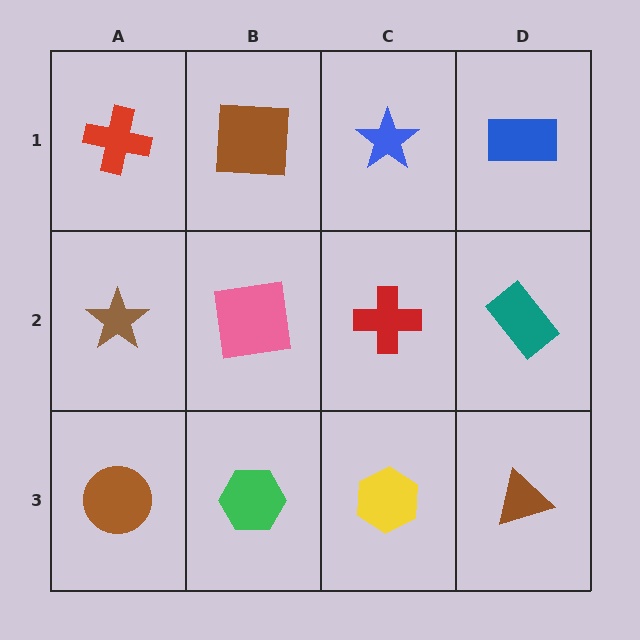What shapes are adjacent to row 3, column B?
A pink square (row 2, column B), a brown circle (row 3, column A), a yellow hexagon (row 3, column C).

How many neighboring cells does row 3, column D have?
2.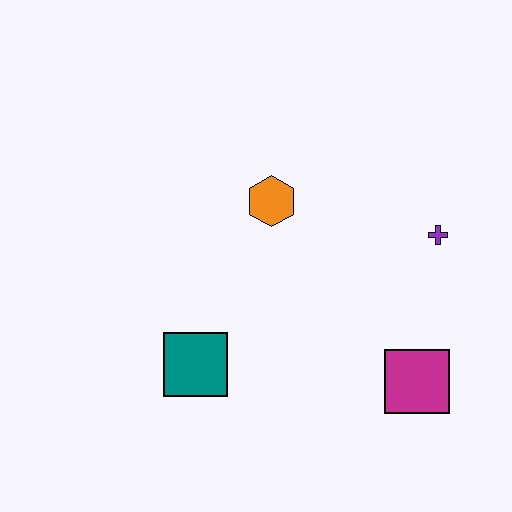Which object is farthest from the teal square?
The purple cross is farthest from the teal square.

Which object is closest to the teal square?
The orange hexagon is closest to the teal square.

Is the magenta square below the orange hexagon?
Yes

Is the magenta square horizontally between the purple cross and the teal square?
Yes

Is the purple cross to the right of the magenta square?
Yes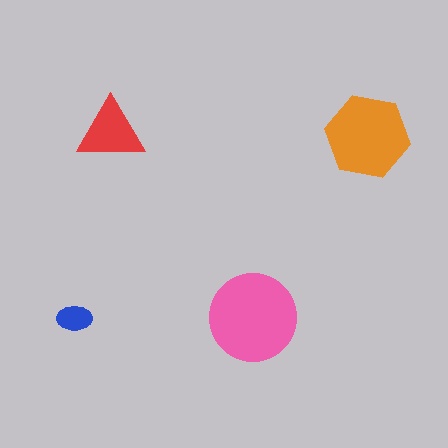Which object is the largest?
The pink circle.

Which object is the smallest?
The blue ellipse.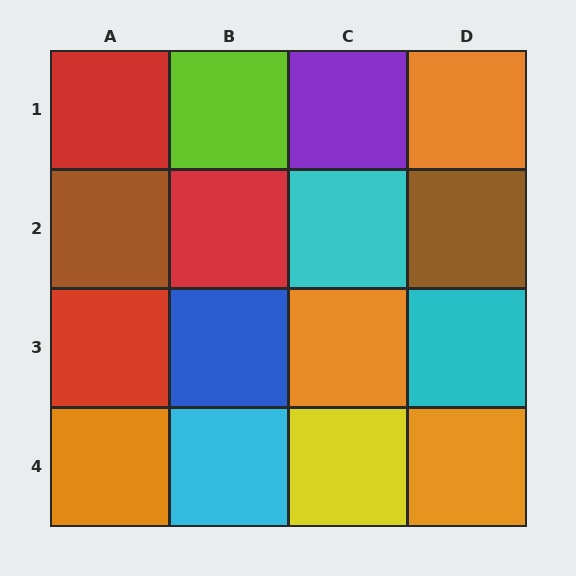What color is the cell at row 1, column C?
Purple.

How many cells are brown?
2 cells are brown.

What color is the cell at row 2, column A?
Brown.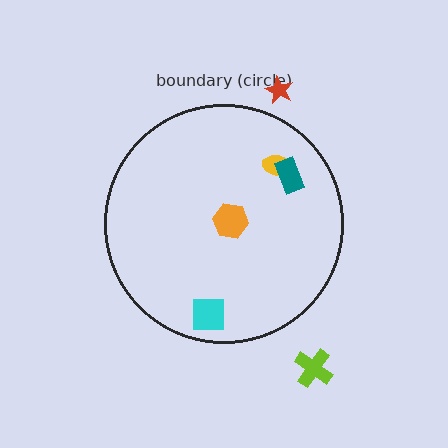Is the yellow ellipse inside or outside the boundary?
Inside.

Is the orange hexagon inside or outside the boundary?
Inside.